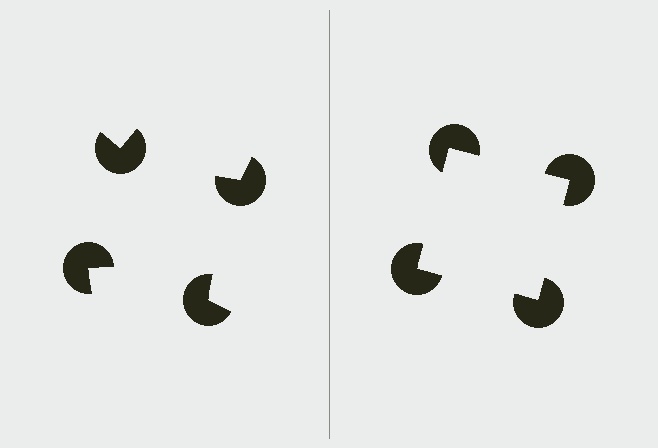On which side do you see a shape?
An illusory square appears on the right side. On the left side the wedge cuts are rotated, so no coherent shape forms.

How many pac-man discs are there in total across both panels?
8 — 4 on each side.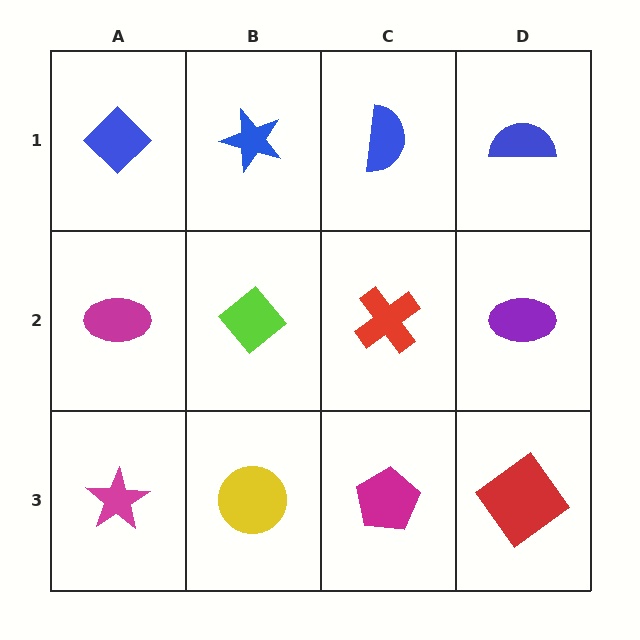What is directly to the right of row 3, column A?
A yellow circle.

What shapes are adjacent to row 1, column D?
A purple ellipse (row 2, column D), a blue semicircle (row 1, column C).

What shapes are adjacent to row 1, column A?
A magenta ellipse (row 2, column A), a blue star (row 1, column B).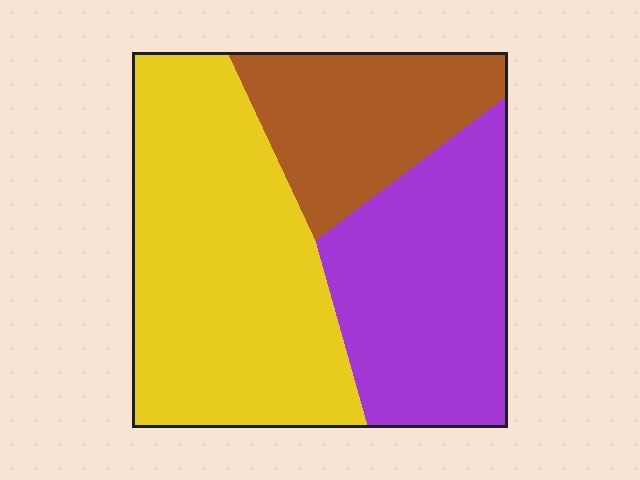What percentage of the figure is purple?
Purple covers 32% of the figure.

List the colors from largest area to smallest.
From largest to smallest: yellow, purple, brown.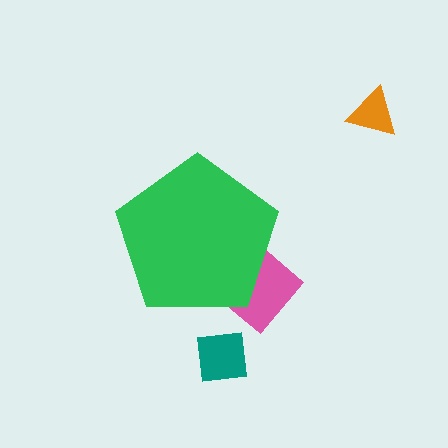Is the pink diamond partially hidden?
Yes, the pink diamond is partially hidden behind the green pentagon.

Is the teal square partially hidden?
No, the teal square is fully visible.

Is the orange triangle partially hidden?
No, the orange triangle is fully visible.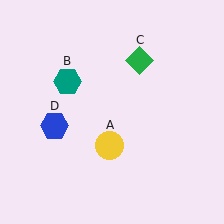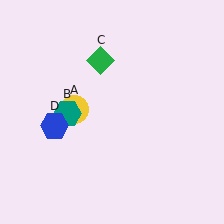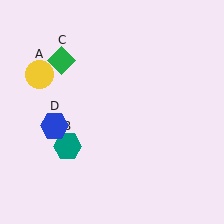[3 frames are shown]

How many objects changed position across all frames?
3 objects changed position: yellow circle (object A), teal hexagon (object B), green diamond (object C).